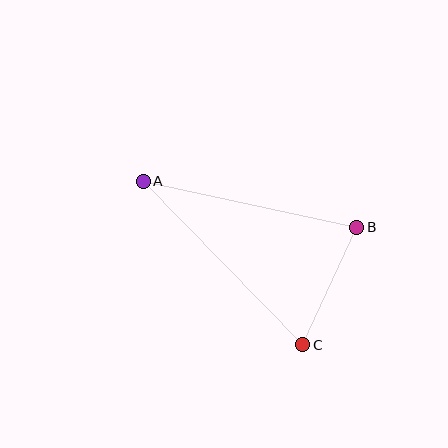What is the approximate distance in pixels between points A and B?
The distance between A and B is approximately 218 pixels.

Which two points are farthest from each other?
Points A and C are farthest from each other.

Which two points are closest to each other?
Points B and C are closest to each other.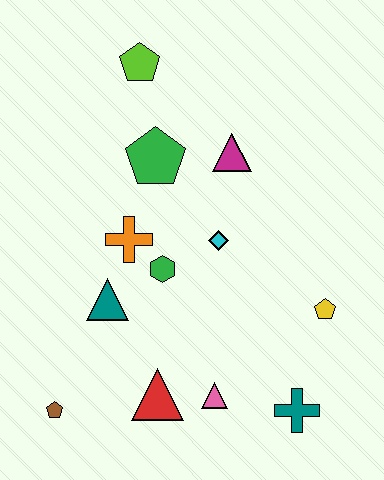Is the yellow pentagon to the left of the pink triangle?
No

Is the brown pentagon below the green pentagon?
Yes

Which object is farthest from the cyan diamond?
The brown pentagon is farthest from the cyan diamond.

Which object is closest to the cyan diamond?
The green hexagon is closest to the cyan diamond.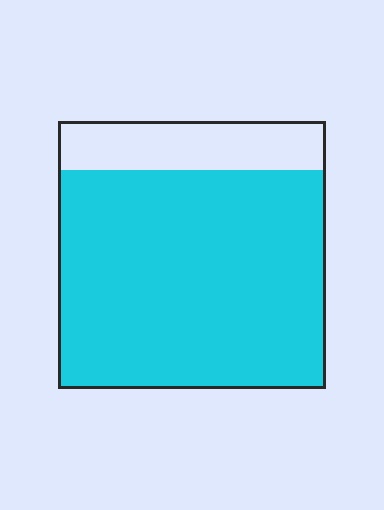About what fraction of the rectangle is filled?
About five sixths (5/6).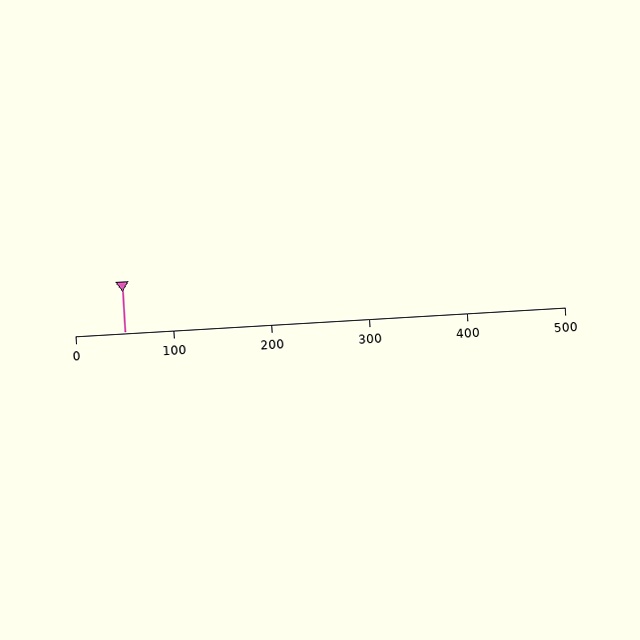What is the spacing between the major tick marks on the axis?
The major ticks are spaced 100 apart.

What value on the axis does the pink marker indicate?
The marker indicates approximately 50.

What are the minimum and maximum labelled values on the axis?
The axis runs from 0 to 500.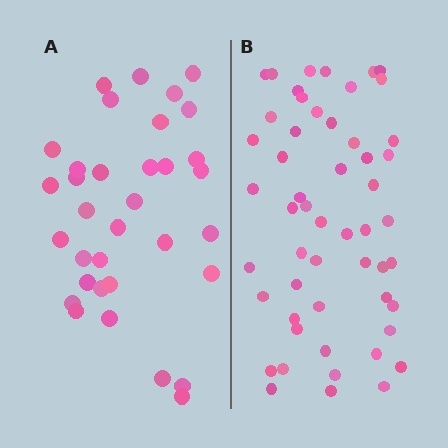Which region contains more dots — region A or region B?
Region B (the right region) has more dots.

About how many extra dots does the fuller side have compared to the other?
Region B has approximately 20 more dots than region A.